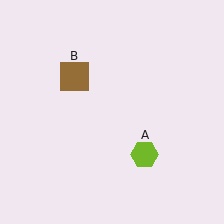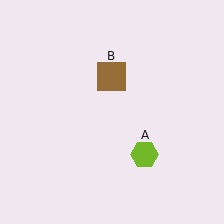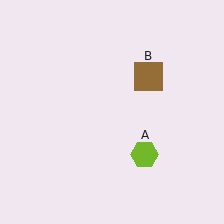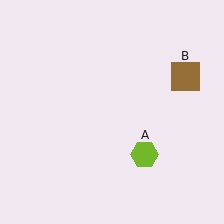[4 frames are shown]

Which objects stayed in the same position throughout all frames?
Lime hexagon (object A) remained stationary.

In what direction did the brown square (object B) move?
The brown square (object B) moved right.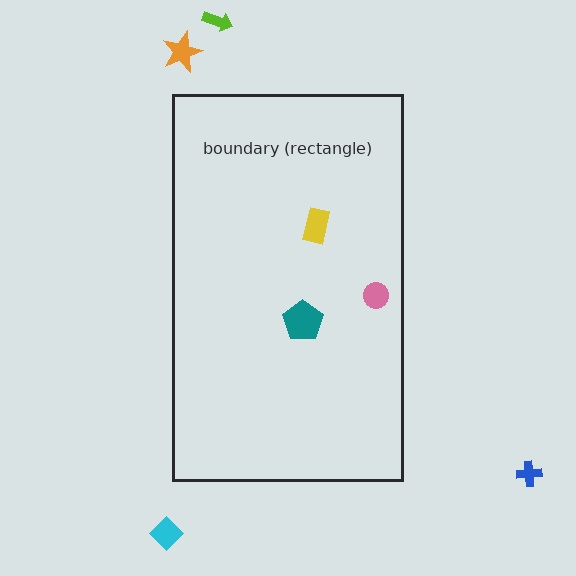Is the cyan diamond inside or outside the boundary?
Outside.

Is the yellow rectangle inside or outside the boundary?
Inside.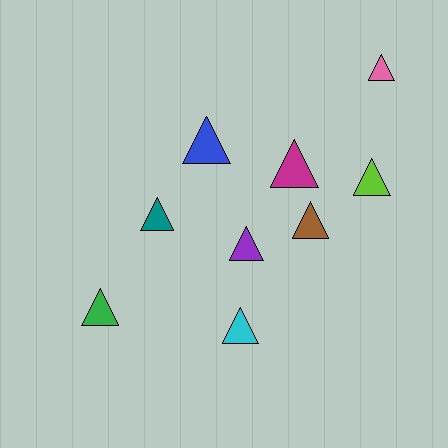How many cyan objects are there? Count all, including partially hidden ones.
There is 1 cyan object.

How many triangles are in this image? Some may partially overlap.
There are 9 triangles.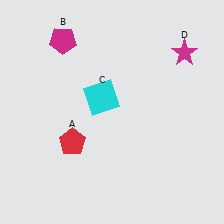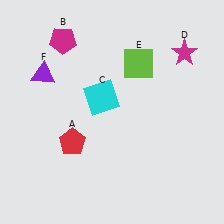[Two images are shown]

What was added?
A lime square (E), a purple triangle (F) were added in Image 2.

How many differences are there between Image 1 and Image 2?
There are 2 differences between the two images.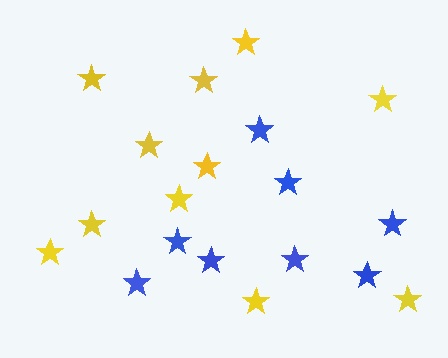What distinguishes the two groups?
There are 2 groups: one group of blue stars (8) and one group of yellow stars (11).